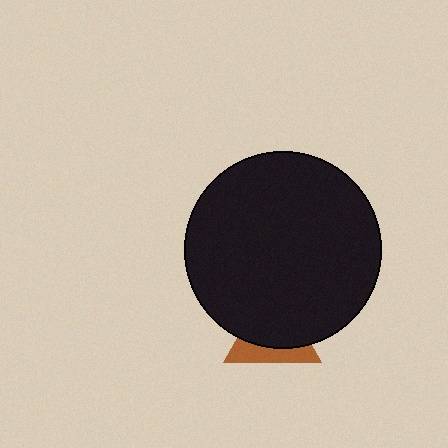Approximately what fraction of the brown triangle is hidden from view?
Roughly 64% of the brown triangle is hidden behind the black circle.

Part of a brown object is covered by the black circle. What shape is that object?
It is a triangle.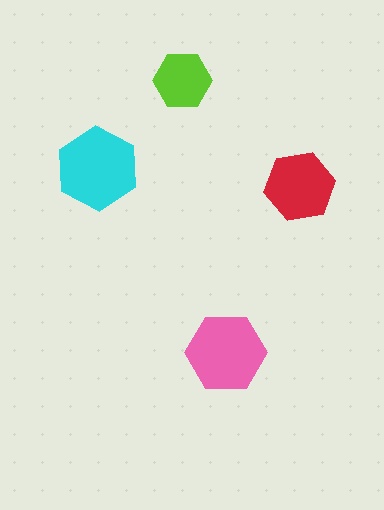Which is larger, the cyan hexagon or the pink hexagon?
The cyan one.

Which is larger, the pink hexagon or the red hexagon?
The pink one.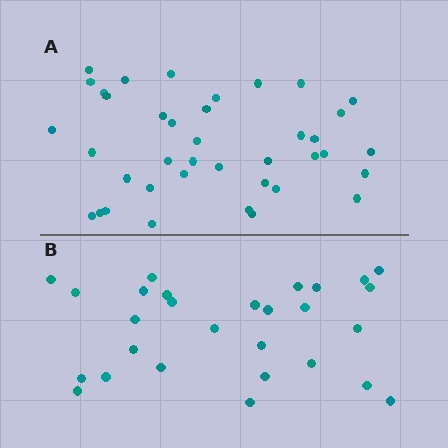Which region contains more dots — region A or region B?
Region A (the top region) has more dots.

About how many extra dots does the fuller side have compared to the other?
Region A has roughly 12 or so more dots than region B.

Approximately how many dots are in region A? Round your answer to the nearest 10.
About 40 dots. (The exact count is 39, which rounds to 40.)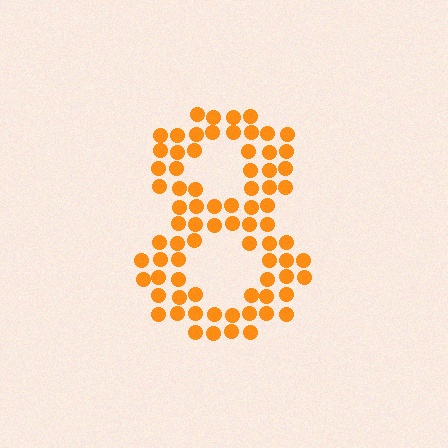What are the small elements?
The small elements are circles.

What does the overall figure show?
The overall figure shows the digit 8.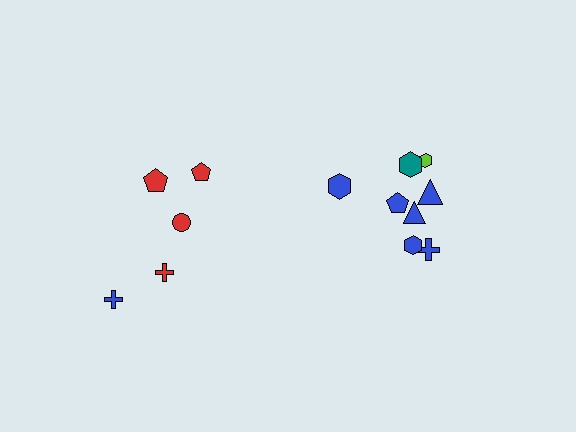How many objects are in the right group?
There are 8 objects.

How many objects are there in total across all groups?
There are 13 objects.